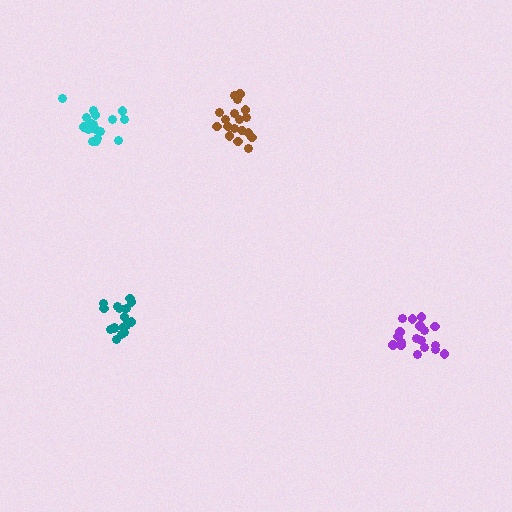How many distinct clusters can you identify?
There are 4 distinct clusters.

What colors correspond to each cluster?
The clusters are colored: teal, purple, cyan, brown.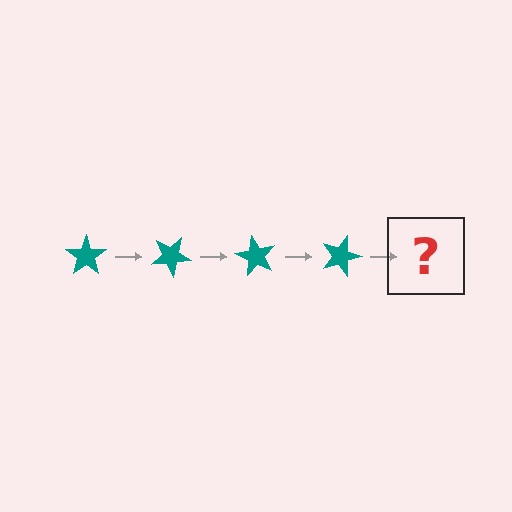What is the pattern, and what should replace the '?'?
The pattern is that the star rotates 30 degrees each step. The '?' should be a teal star rotated 120 degrees.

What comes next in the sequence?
The next element should be a teal star rotated 120 degrees.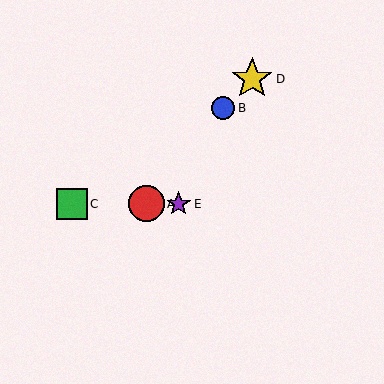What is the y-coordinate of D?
Object D is at y≈79.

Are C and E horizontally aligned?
Yes, both are at y≈204.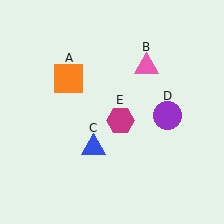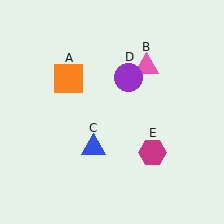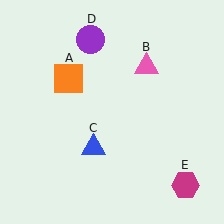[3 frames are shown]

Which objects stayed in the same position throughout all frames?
Orange square (object A) and pink triangle (object B) and blue triangle (object C) remained stationary.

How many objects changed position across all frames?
2 objects changed position: purple circle (object D), magenta hexagon (object E).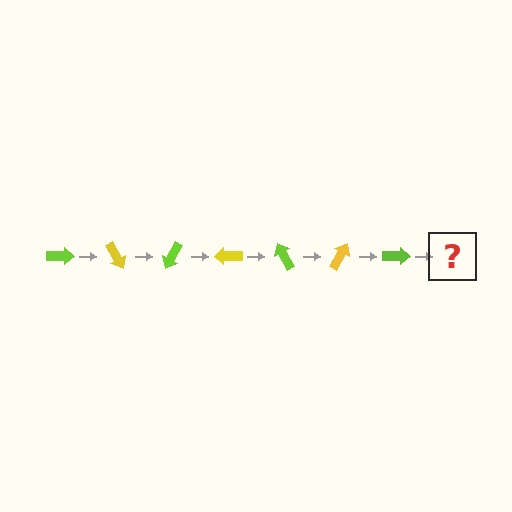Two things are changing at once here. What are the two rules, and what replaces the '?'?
The two rules are that it rotates 60 degrees each step and the color cycles through lime and yellow. The '?' should be a yellow arrow, rotated 420 degrees from the start.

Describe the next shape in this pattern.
It should be a yellow arrow, rotated 420 degrees from the start.